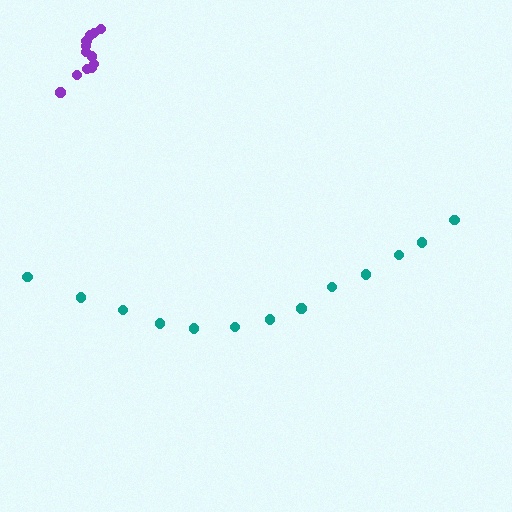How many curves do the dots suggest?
There are 2 distinct paths.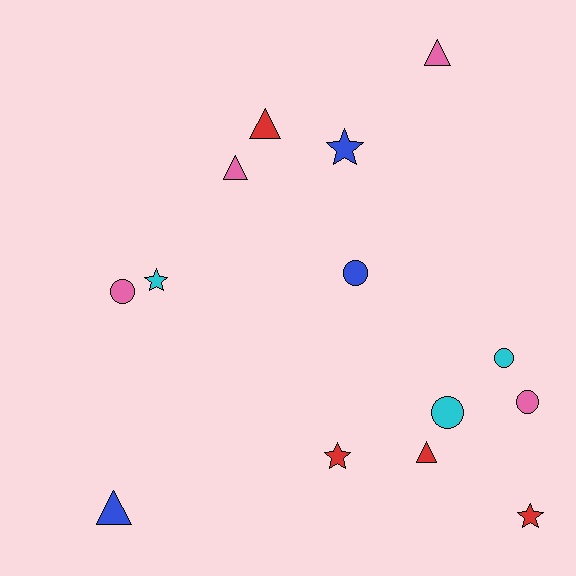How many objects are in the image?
There are 14 objects.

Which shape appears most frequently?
Circle, with 5 objects.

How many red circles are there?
There are no red circles.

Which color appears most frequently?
Pink, with 4 objects.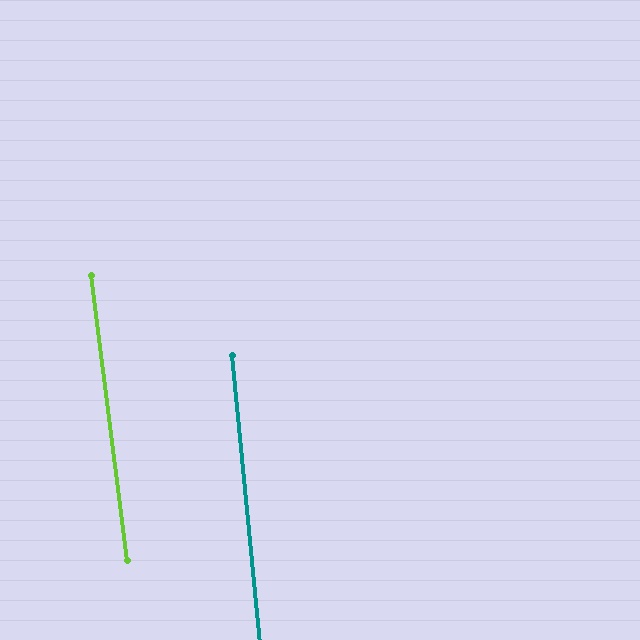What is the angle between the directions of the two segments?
Approximately 2 degrees.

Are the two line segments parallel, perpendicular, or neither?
Parallel — their directions differ by only 1.6°.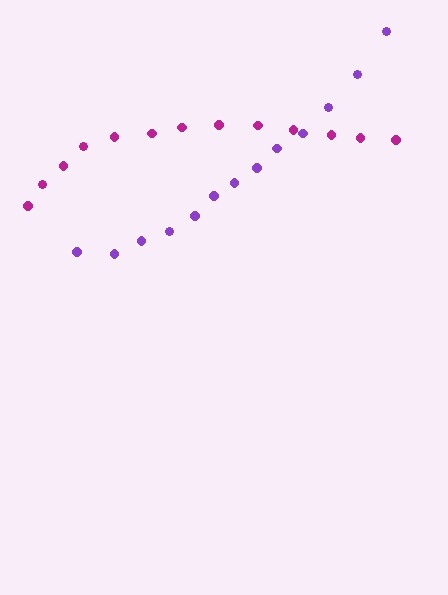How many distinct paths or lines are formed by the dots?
There are 2 distinct paths.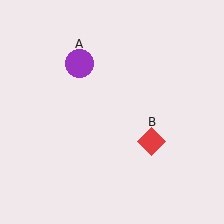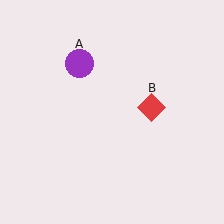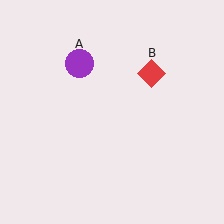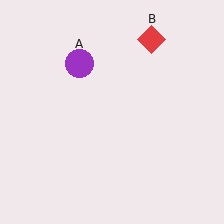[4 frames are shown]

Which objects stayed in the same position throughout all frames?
Purple circle (object A) remained stationary.